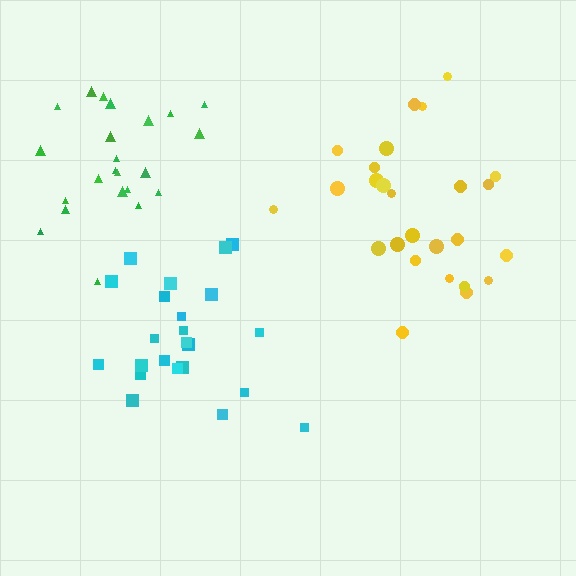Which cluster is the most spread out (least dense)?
Green.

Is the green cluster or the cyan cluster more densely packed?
Cyan.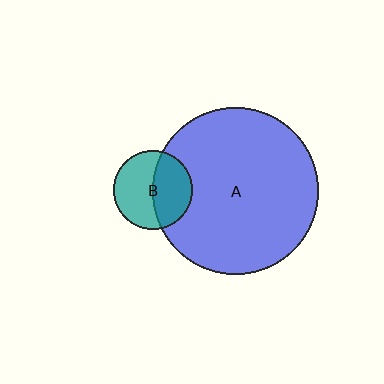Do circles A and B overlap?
Yes.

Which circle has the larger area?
Circle A (blue).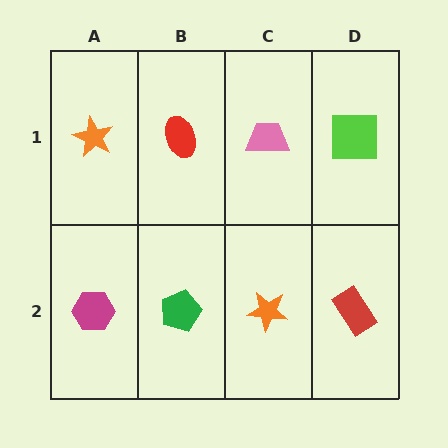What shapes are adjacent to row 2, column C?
A pink trapezoid (row 1, column C), a green pentagon (row 2, column B), a red rectangle (row 2, column D).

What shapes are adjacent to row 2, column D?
A lime square (row 1, column D), an orange star (row 2, column C).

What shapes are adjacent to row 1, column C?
An orange star (row 2, column C), a red ellipse (row 1, column B), a lime square (row 1, column D).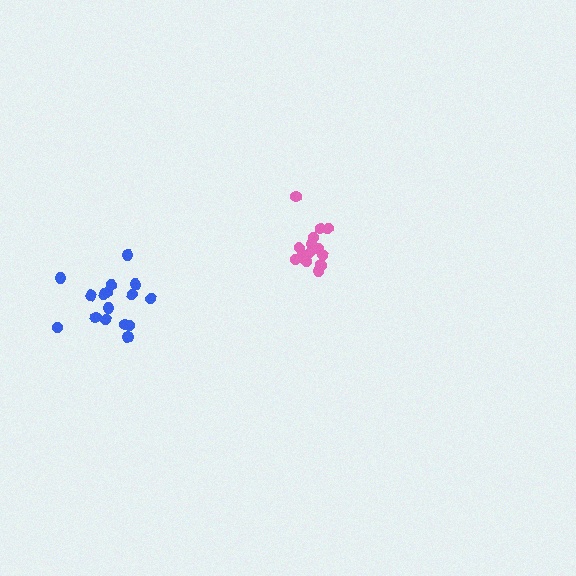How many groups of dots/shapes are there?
There are 2 groups.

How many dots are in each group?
Group 1: 14 dots, Group 2: 16 dots (30 total).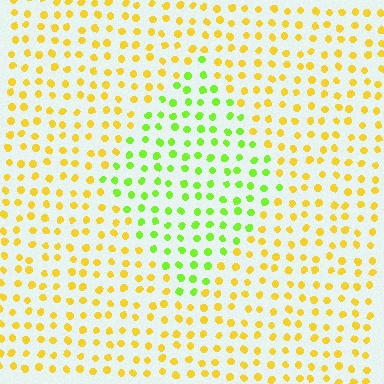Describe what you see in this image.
The image is filled with small yellow elements in a uniform arrangement. A diamond-shaped region is visible where the elements are tinted to a slightly different hue, forming a subtle color boundary.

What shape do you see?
I see a diamond.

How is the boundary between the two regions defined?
The boundary is defined purely by a slight shift in hue (about 49 degrees). Spacing, size, and orientation are identical on both sides.